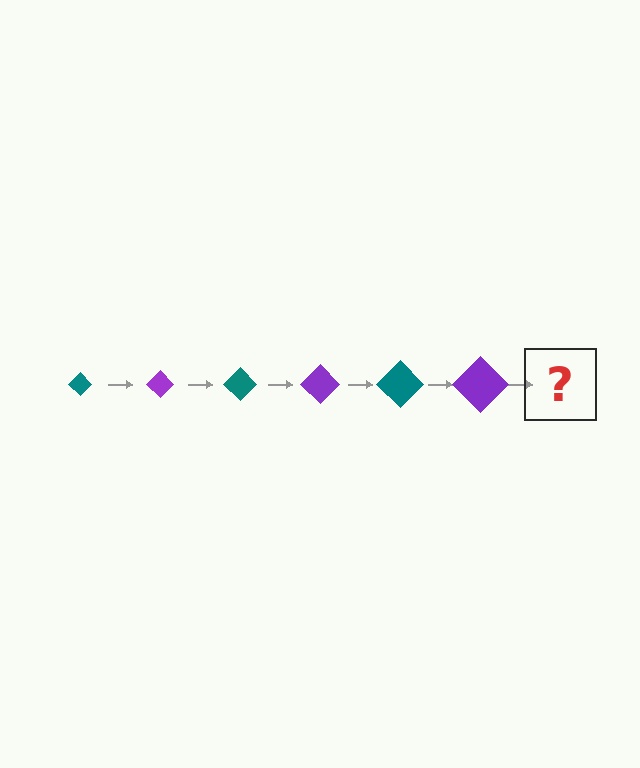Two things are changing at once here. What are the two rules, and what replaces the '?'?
The two rules are that the diamond grows larger each step and the color cycles through teal and purple. The '?' should be a teal diamond, larger than the previous one.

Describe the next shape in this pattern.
It should be a teal diamond, larger than the previous one.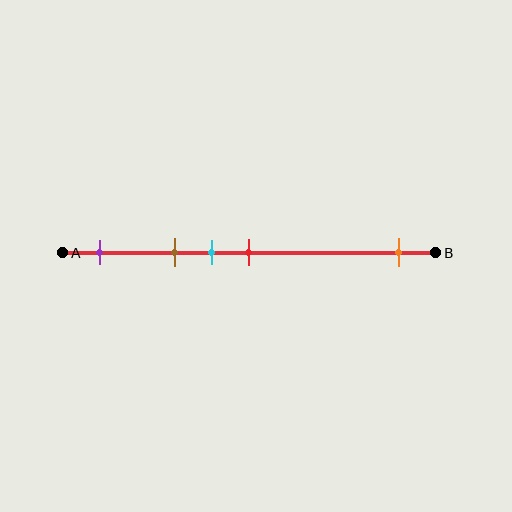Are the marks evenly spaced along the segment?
No, the marks are not evenly spaced.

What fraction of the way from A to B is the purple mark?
The purple mark is approximately 10% (0.1) of the way from A to B.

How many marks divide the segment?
There are 5 marks dividing the segment.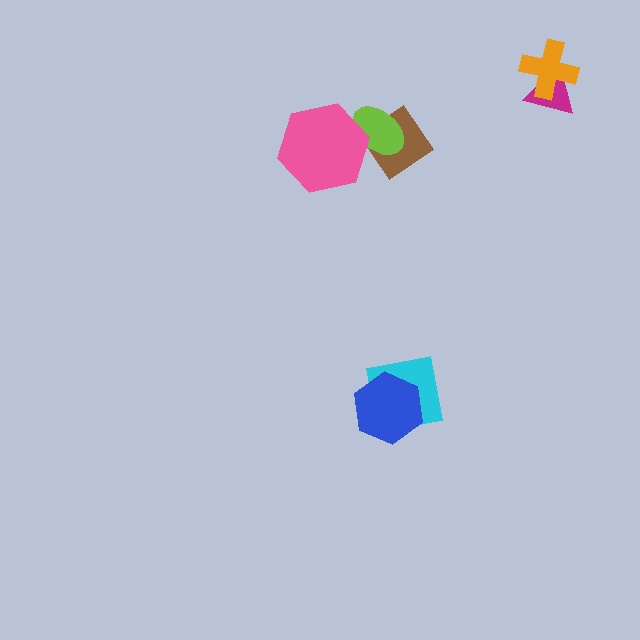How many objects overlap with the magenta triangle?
1 object overlaps with the magenta triangle.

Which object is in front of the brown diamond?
The lime ellipse is in front of the brown diamond.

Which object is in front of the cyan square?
The blue hexagon is in front of the cyan square.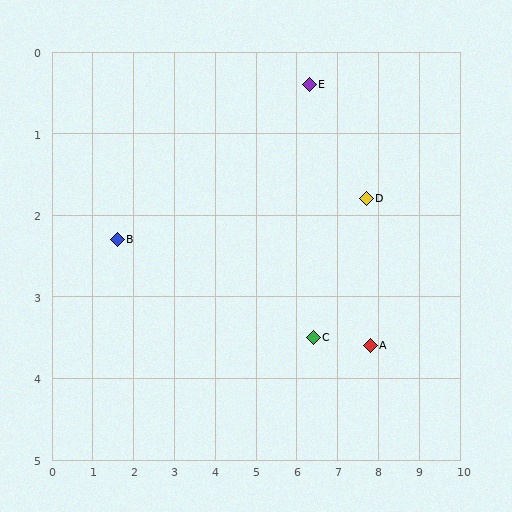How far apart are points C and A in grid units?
Points C and A are about 1.4 grid units apart.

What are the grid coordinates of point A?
Point A is at approximately (7.8, 3.6).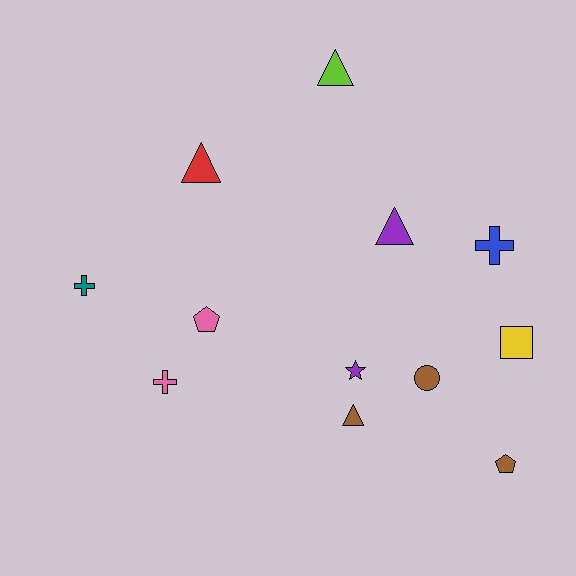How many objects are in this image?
There are 12 objects.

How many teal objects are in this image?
There is 1 teal object.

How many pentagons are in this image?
There are 2 pentagons.